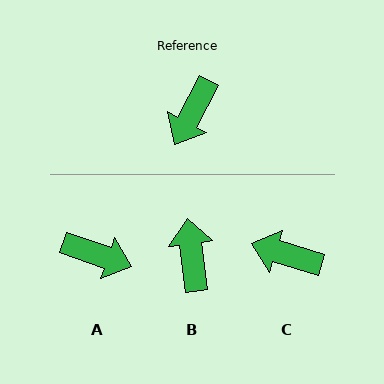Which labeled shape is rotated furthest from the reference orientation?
B, about 145 degrees away.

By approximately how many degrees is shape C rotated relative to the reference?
Approximately 79 degrees clockwise.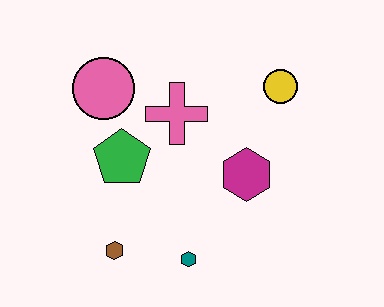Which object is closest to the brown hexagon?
The teal hexagon is closest to the brown hexagon.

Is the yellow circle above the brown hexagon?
Yes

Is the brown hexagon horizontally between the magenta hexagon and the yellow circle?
No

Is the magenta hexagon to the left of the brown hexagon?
No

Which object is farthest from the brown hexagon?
The yellow circle is farthest from the brown hexagon.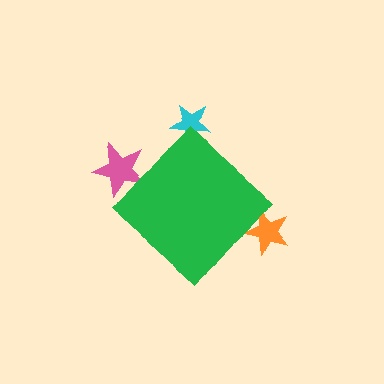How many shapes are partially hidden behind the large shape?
3 shapes are partially hidden.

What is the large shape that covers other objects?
A green diamond.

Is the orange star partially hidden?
Yes, the orange star is partially hidden behind the green diamond.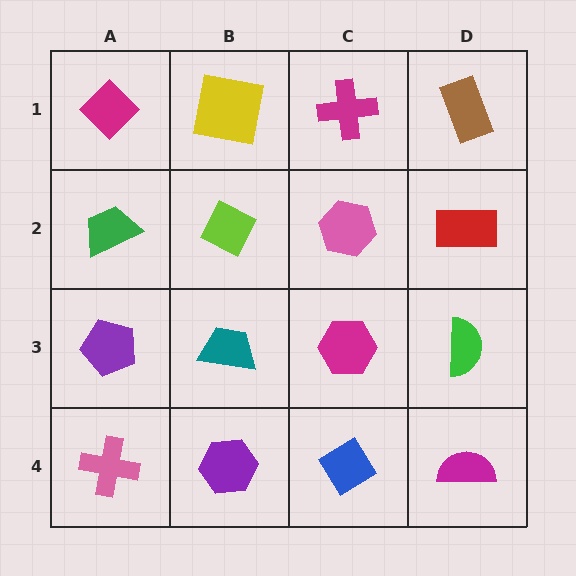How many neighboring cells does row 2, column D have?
3.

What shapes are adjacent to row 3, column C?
A pink hexagon (row 2, column C), a blue diamond (row 4, column C), a teal trapezoid (row 3, column B), a green semicircle (row 3, column D).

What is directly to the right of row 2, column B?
A pink hexagon.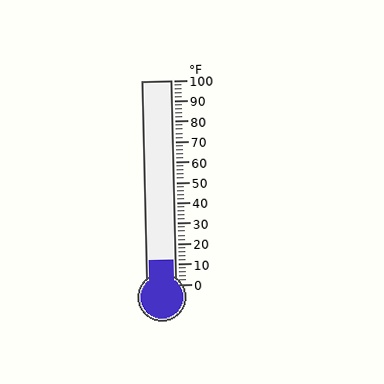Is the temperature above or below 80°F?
The temperature is below 80°F.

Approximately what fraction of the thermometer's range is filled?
The thermometer is filled to approximately 10% of its range.